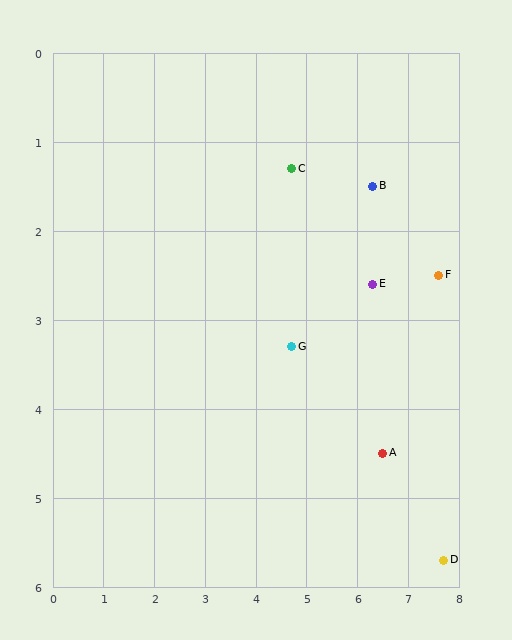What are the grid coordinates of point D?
Point D is at approximately (7.7, 5.7).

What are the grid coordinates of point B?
Point B is at approximately (6.3, 1.5).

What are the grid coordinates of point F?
Point F is at approximately (7.6, 2.5).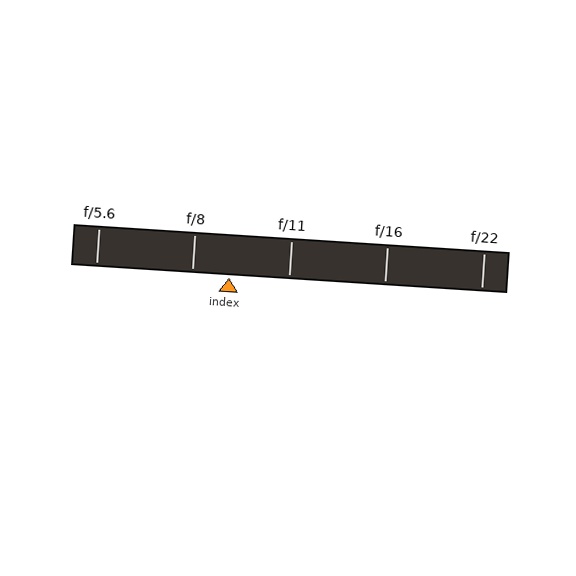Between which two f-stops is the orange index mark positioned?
The index mark is between f/8 and f/11.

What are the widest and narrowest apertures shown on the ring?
The widest aperture shown is f/5.6 and the narrowest is f/22.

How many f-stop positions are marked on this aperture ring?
There are 5 f-stop positions marked.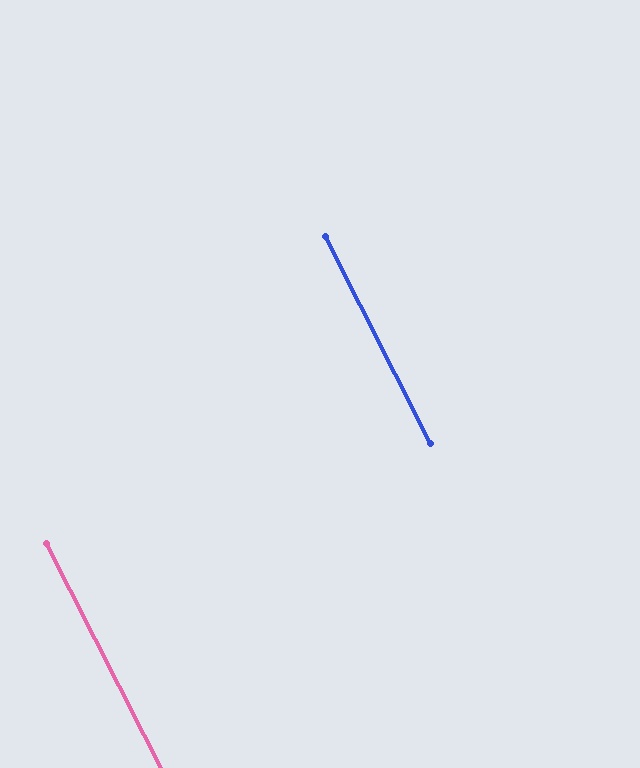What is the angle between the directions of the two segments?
Approximately 0 degrees.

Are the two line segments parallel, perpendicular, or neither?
Parallel — their directions differ by only 0.2°.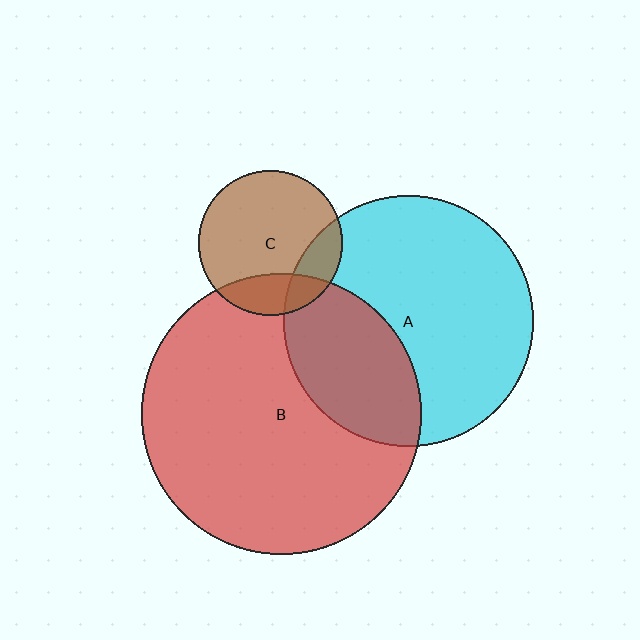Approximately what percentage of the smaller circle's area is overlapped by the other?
Approximately 35%.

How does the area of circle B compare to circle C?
Approximately 3.8 times.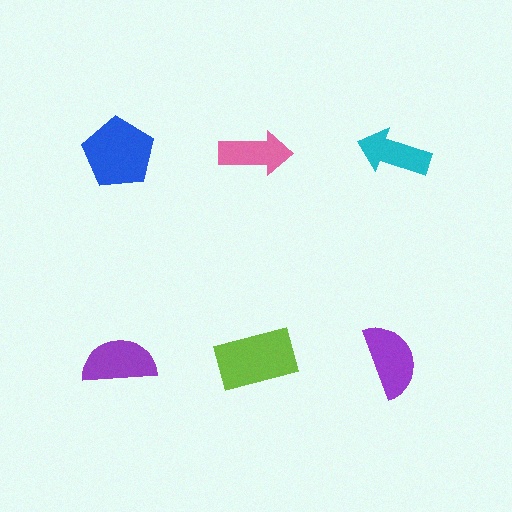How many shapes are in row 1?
3 shapes.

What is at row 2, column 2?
A lime rectangle.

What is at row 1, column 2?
A pink arrow.